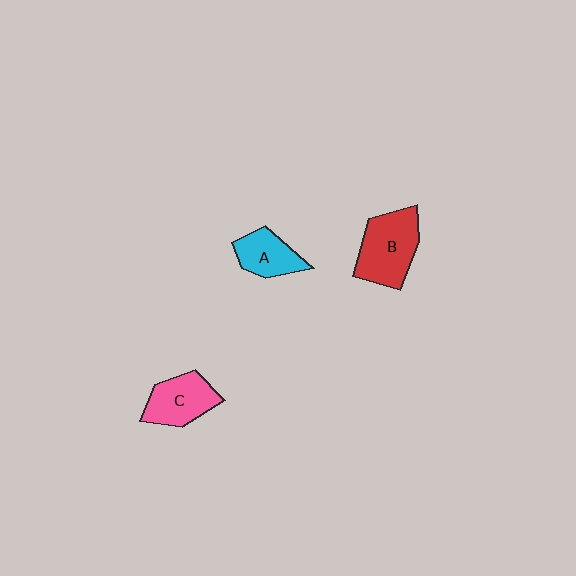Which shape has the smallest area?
Shape A (cyan).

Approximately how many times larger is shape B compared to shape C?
Approximately 1.3 times.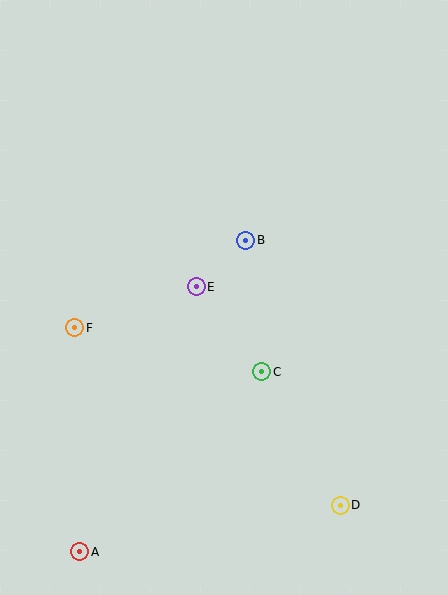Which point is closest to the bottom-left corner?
Point A is closest to the bottom-left corner.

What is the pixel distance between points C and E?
The distance between C and E is 107 pixels.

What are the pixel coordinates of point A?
Point A is at (80, 552).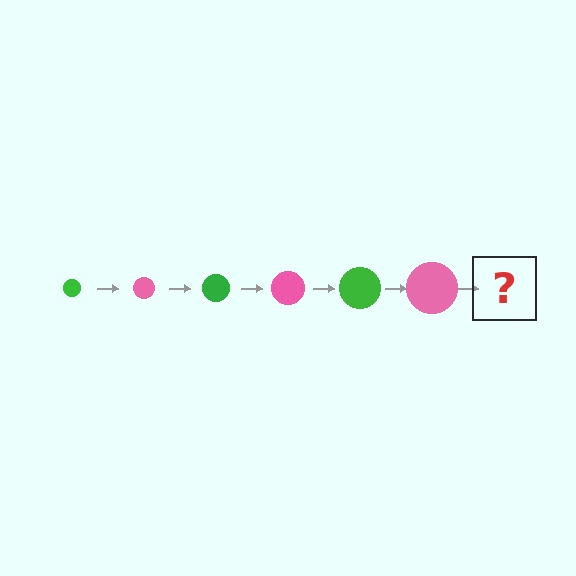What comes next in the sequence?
The next element should be a green circle, larger than the previous one.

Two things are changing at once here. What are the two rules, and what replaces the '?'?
The two rules are that the circle grows larger each step and the color cycles through green and pink. The '?' should be a green circle, larger than the previous one.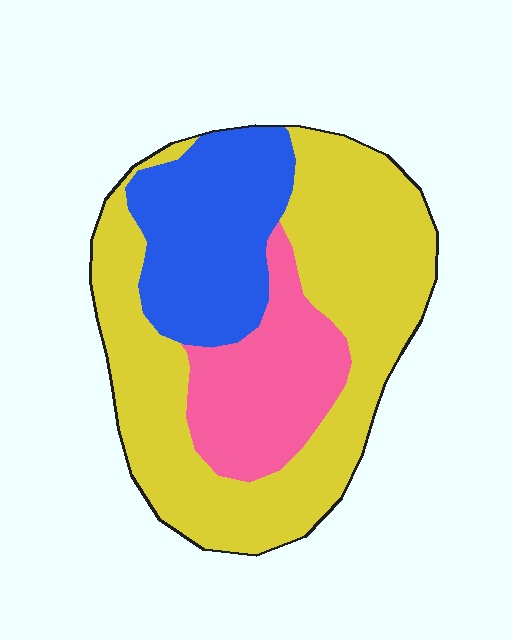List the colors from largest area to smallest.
From largest to smallest: yellow, blue, pink.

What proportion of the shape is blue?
Blue takes up about one quarter (1/4) of the shape.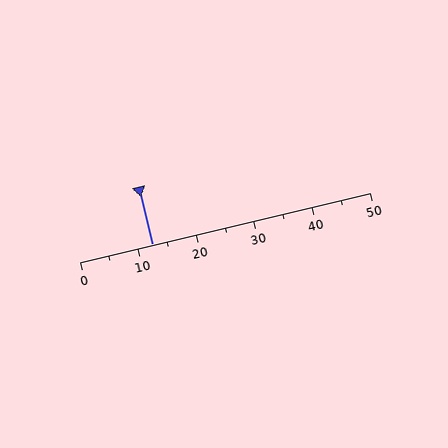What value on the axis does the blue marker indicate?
The marker indicates approximately 12.5.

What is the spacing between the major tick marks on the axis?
The major ticks are spaced 10 apart.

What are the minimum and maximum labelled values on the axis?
The axis runs from 0 to 50.